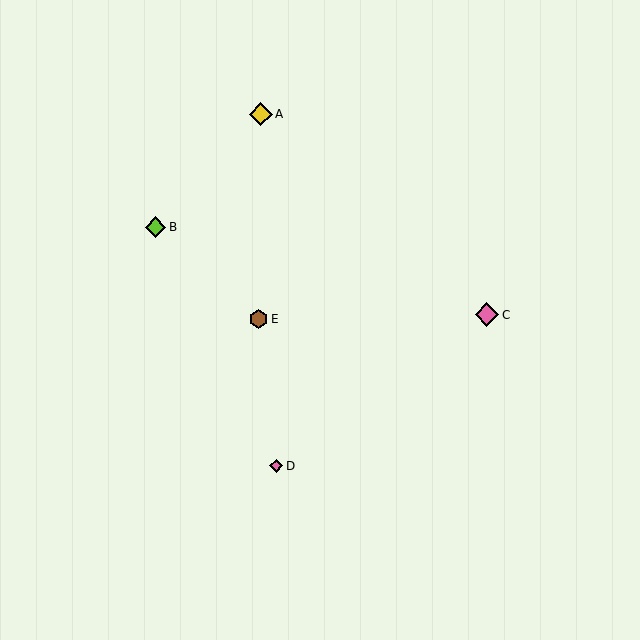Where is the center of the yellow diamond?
The center of the yellow diamond is at (261, 114).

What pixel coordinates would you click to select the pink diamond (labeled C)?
Click at (487, 315) to select the pink diamond C.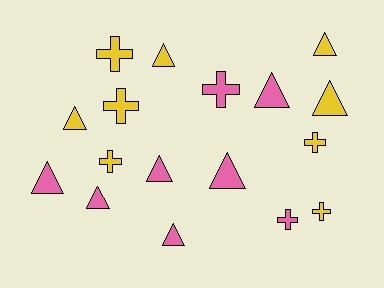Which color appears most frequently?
Yellow, with 9 objects.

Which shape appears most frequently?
Triangle, with 10 objects.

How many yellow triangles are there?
There are 4 yellow triangles.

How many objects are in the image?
There are 17 objects.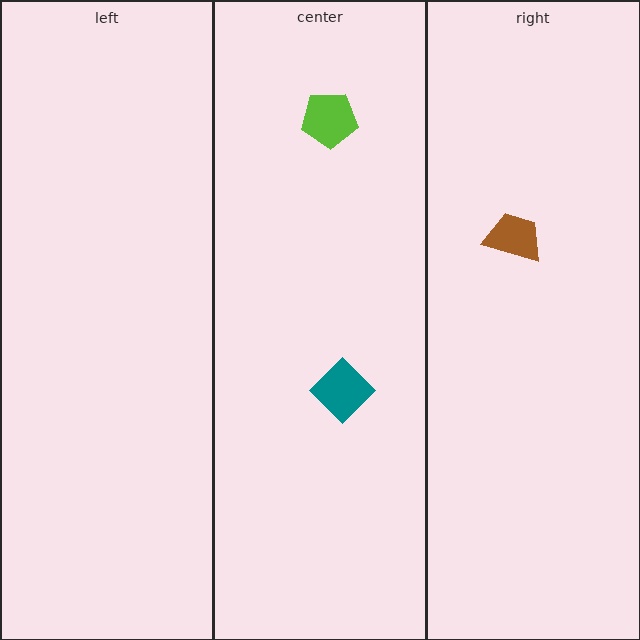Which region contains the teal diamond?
The center region.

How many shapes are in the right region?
1.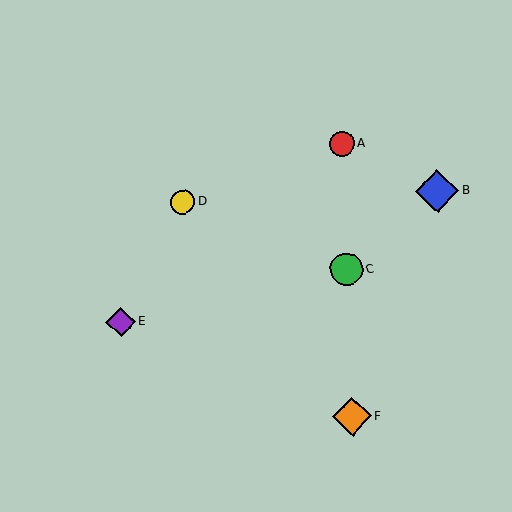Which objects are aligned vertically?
Objects A, C, F are aligned vertically.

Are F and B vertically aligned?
No, F is at x≈352 and B is at x≈437.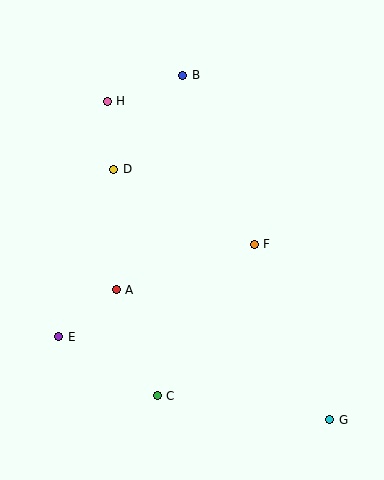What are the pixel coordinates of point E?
Point E is at (59, 337).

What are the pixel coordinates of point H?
Point H is at (107, 101).